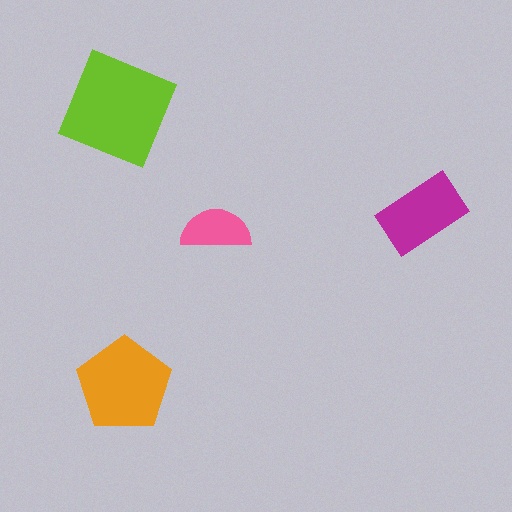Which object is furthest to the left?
The lime diamond is leftmost.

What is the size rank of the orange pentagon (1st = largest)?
2nd.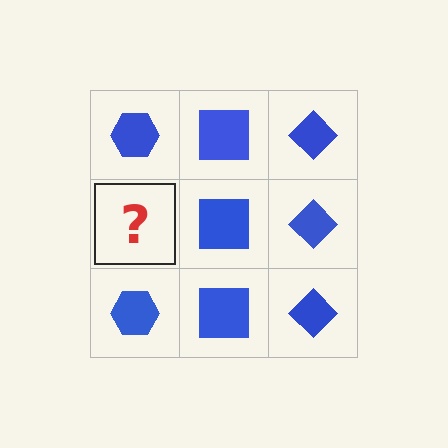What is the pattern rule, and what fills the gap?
The rule is that each column has a consistent shape. The gap should be filled with a blue hexagon.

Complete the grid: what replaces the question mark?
The question mark should be replaced with a blue hexagon.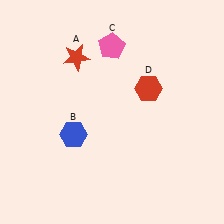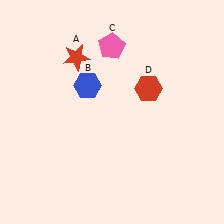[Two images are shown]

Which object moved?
The blue hexagon (B) moved up.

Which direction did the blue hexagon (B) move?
The blue hexagon (B) moved up.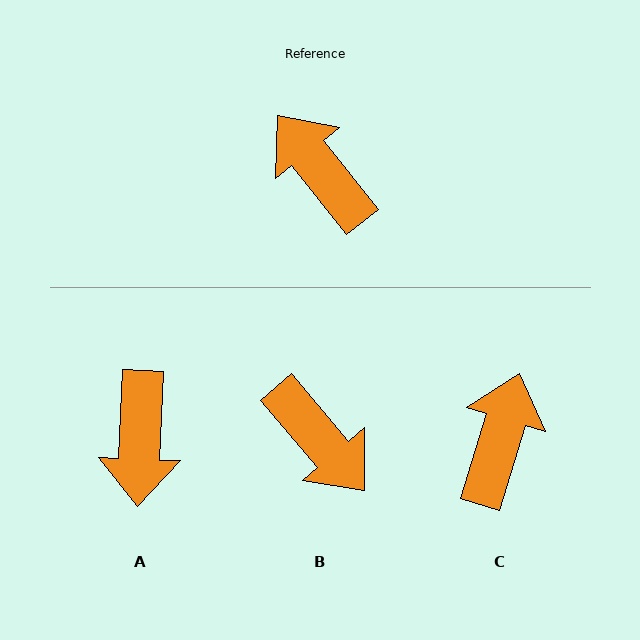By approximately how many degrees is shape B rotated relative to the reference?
Approximately 178 degrees clockwise.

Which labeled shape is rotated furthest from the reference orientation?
B, about 178 degrees away.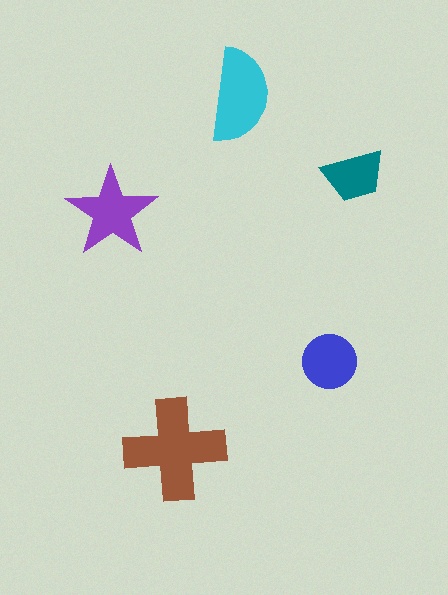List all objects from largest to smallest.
The brown cross, the cyan semicircle, the purple star, the blue circle, the teal trapezoid.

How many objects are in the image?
There are 5 objects in the image.